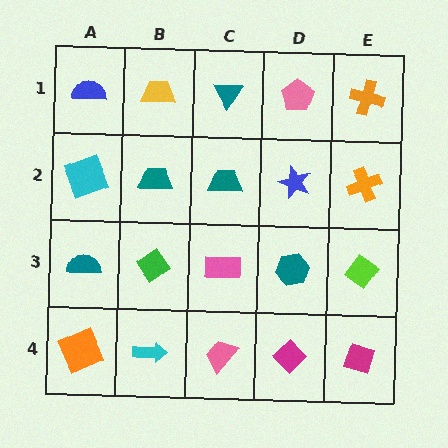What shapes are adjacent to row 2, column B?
A yellow trapezoid (row 1, column B), a green diamond (row 3, column B), a cyan square (row 2, column A), a teal trapezoid (row 2, column C).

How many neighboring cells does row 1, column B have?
3.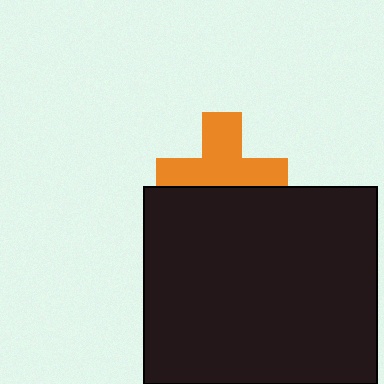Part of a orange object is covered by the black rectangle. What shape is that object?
It is a cross.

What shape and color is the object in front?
The object in front is a black rectangle.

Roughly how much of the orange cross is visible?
About half of it is visible (roughly 62%).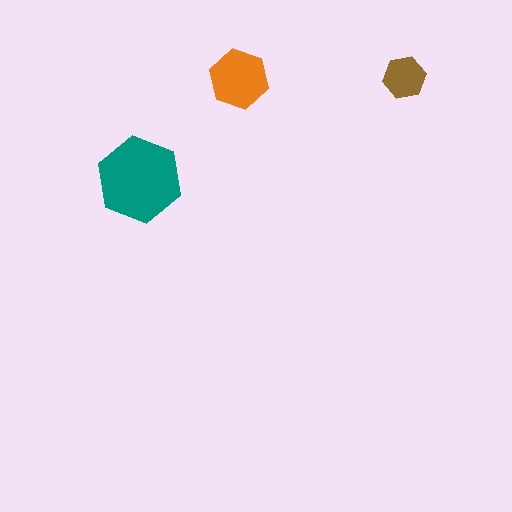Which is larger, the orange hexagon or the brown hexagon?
The orange one.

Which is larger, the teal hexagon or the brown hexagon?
The teal one.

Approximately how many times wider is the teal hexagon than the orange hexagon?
About 1.5 times wider.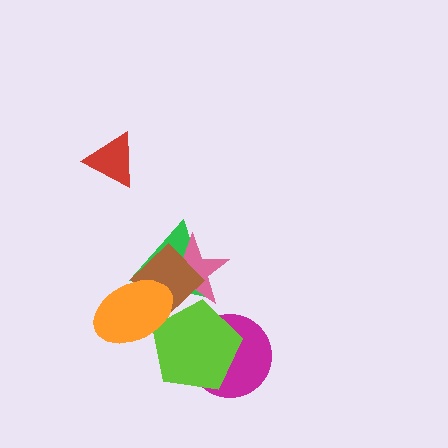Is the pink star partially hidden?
Yes, it is partially covered by another shape.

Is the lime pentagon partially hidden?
Yes, it is partially covered by another shape.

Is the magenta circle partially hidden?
Yes, it is partially covered by another shape.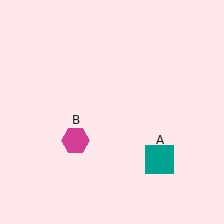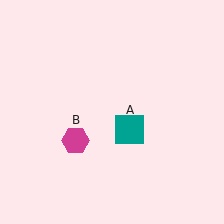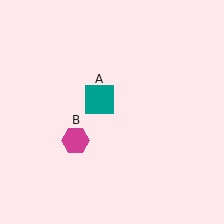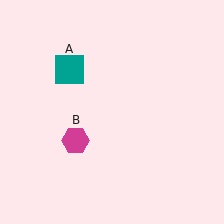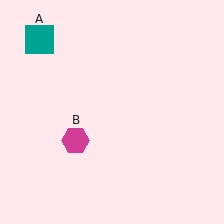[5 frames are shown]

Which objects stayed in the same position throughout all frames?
Magenta hexagon (object B) remained stationary.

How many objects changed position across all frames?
1 object changed position: teal square (object A).